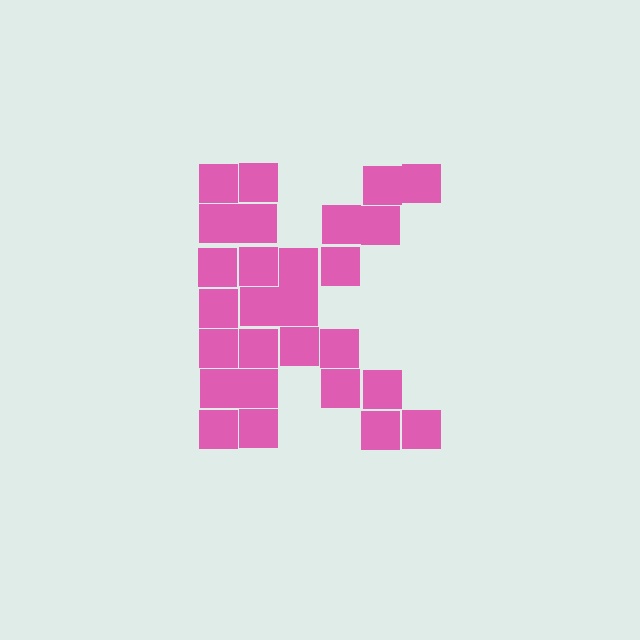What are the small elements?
The small elements are squares.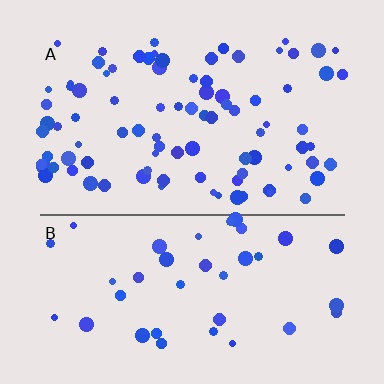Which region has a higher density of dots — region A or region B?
A (the top).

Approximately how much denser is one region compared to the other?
Approximately 2.2× — region A over region B.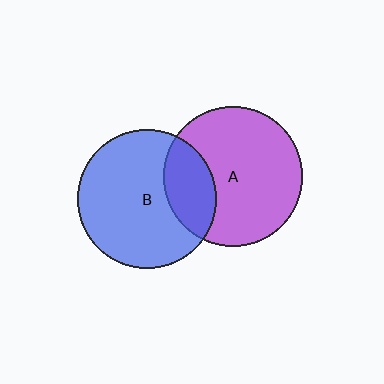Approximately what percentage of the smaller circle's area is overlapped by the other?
Approximately 25%.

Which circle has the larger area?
Circle A (purple).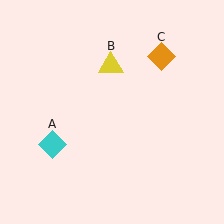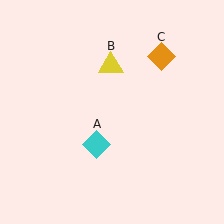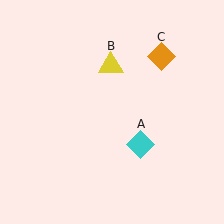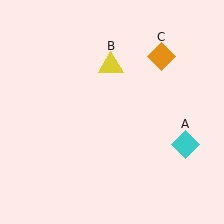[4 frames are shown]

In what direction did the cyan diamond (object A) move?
The cyan diamond (object A) moved right.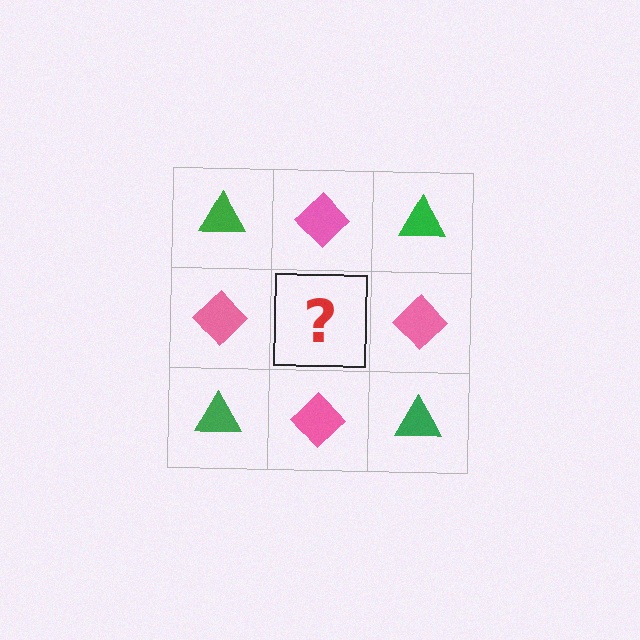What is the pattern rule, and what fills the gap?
The rule is that it alternates green triangle and pink diamond in a checkerboard pattern. The gap should be filled with a green triangle.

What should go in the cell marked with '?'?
The missing cell should contain a green triangle.